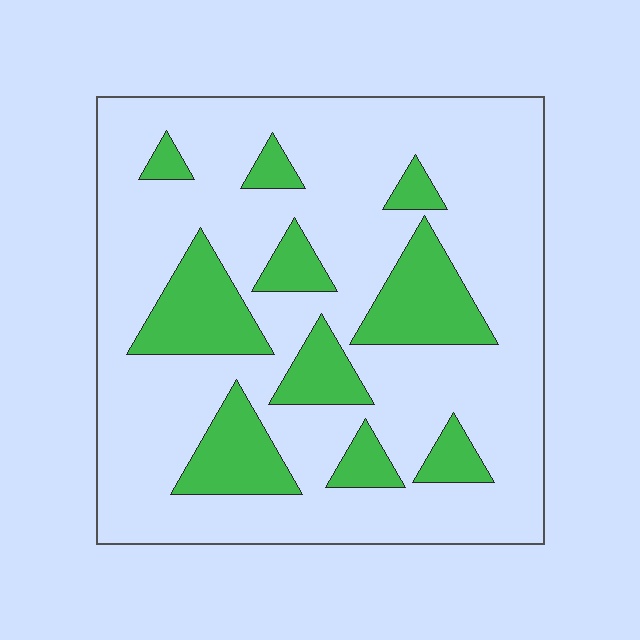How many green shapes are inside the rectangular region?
10.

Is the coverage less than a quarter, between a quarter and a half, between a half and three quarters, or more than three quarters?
Less than a quarter.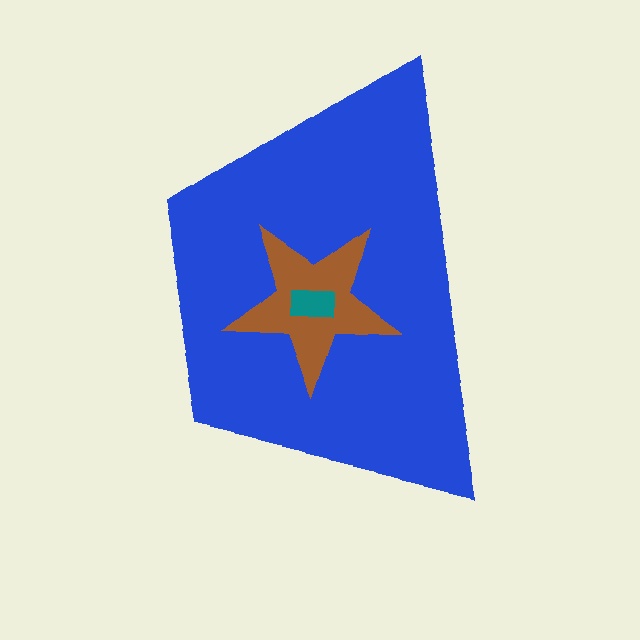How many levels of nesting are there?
3.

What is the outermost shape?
The blue trapezoid.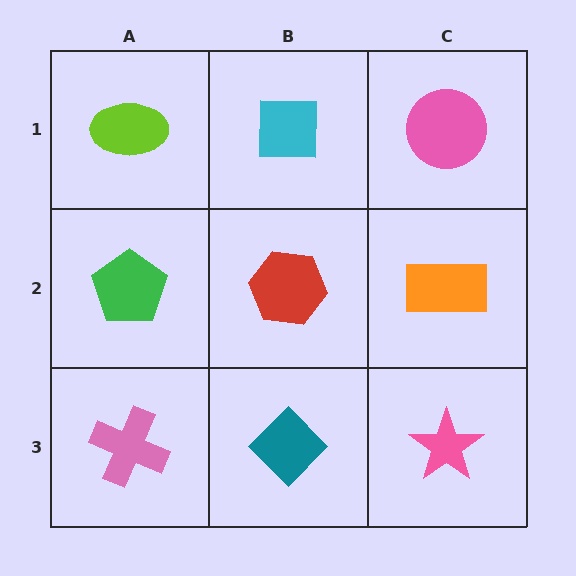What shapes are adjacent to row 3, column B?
A red hexagon (row 2, column B), a pink cross (row 3, column A), a pink star (row 3, column C).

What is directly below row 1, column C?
An orange rectangle.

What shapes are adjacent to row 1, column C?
An orange rectangle (row 2, column C), a cyan square (row 1, column B).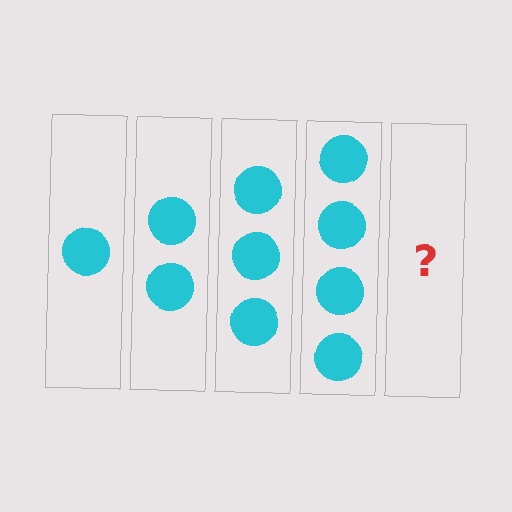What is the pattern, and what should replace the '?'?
The pattern is that each step adds one more circle. The '?' should be 5 circles.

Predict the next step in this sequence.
The next step is 5 circles.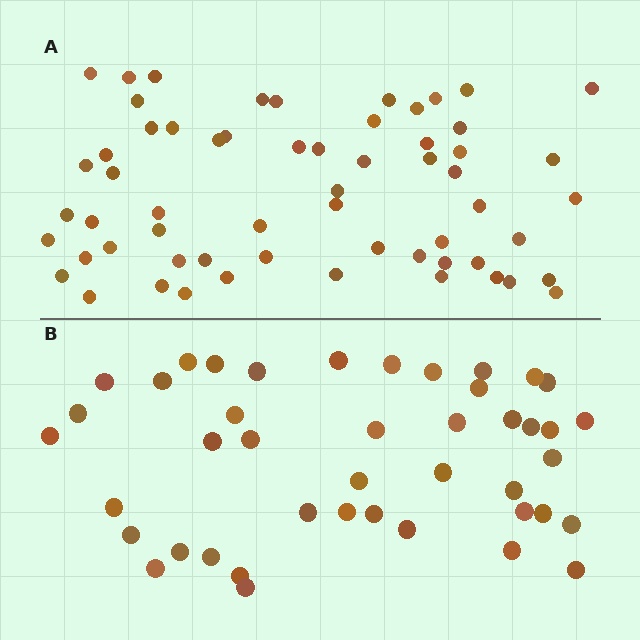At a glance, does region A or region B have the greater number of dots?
Region A (the top region) has more dots.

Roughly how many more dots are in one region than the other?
Region A has approximately 15 more dots than region B.